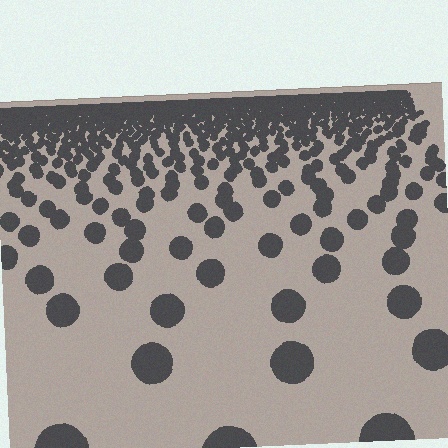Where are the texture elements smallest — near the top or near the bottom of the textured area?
Near the top.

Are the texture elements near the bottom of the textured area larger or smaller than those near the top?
Larger. Near the bottom, elements are closer to the viewer and appear at a bigger on-screen size.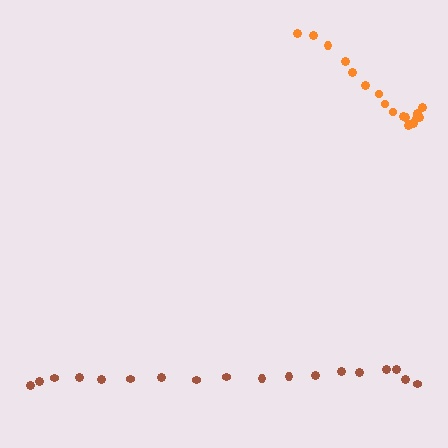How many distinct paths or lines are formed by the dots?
There are 2 distinct paths.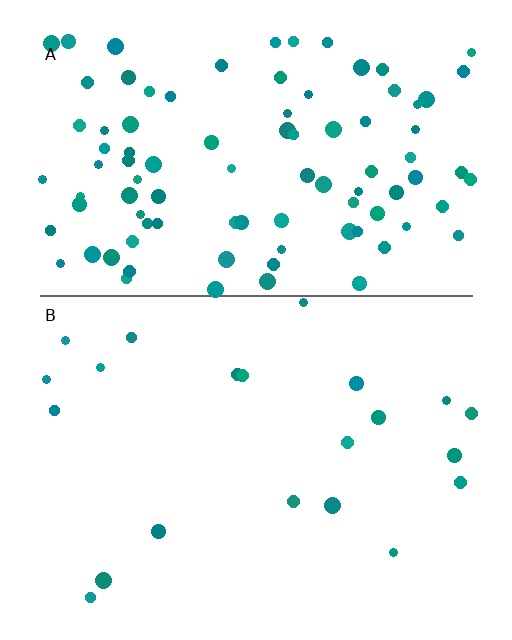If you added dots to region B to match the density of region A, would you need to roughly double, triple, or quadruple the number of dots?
Approximately quadruple.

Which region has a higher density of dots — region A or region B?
A (the top).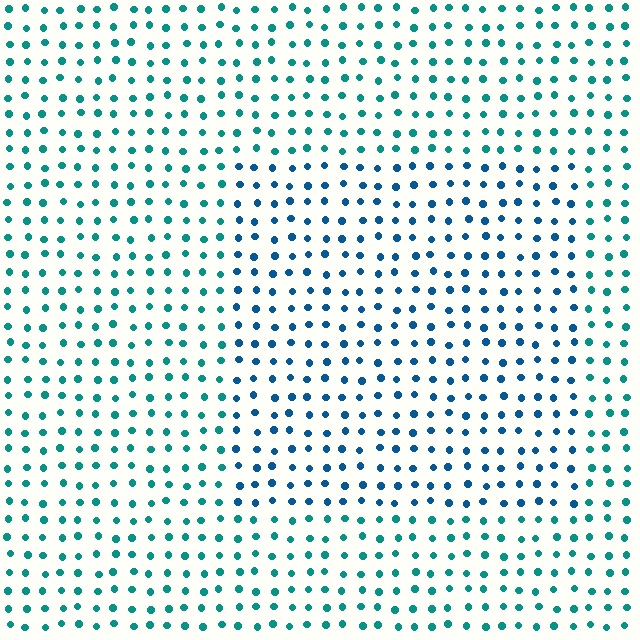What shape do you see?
I see a rectangle.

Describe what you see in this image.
The image is filled with small teal elements in a uniform arrangement. A rectangle-shaped region is visible where the elements are tinted to a slightly different hue, forming a subtle color boundary.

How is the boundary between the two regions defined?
The boundary is defined purely by a slight shift in hue (about 32 degrees). Spacing, size, and orientation are identical on both sides.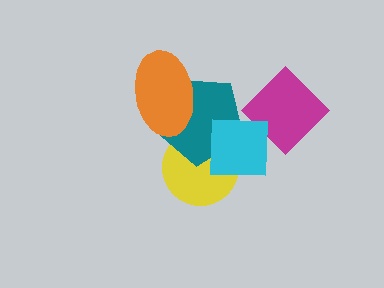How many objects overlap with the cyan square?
3 objects overlap with the cyan square.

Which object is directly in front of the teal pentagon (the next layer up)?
The cyan square is directly in front of the teal pentagon.